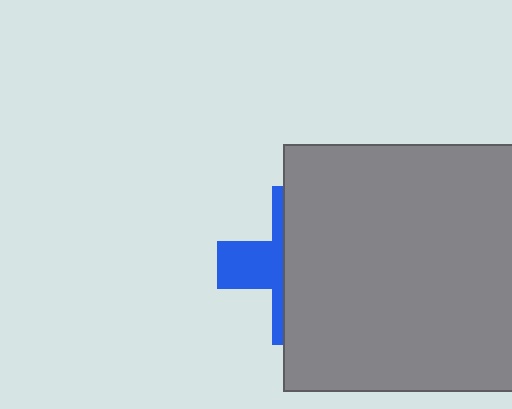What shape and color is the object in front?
The object in front is a gray square.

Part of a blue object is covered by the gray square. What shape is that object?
It is a cross.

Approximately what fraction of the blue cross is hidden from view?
Roughly 66% of the blue cross is hidden behind the gray square.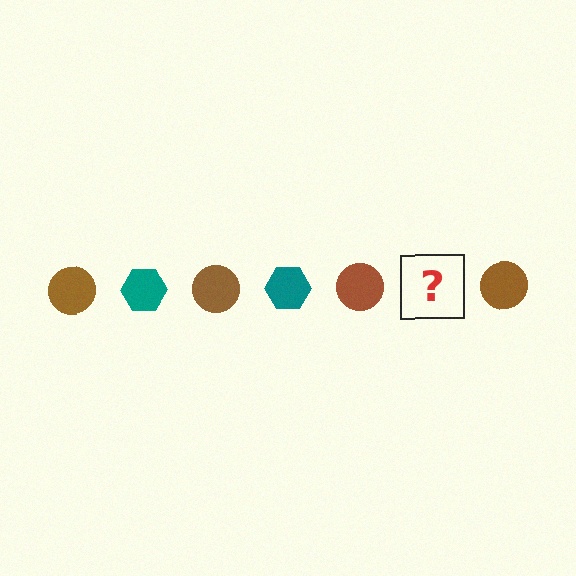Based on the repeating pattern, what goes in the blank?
The blank should be a teal hexagon.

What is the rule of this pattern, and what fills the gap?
The rule is that the pattern alternates between brown circle and teal hexagon. The gap should be filled with a teal hexagon.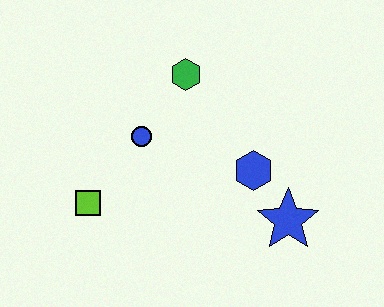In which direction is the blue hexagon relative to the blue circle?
The blue hexagon is to the right of the blue circle.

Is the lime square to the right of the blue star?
No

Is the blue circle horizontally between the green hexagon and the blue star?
No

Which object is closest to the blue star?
The blue hexagon is closest to the blue star.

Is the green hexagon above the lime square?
Yes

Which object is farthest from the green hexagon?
The blue star is farthest from the green hexagon.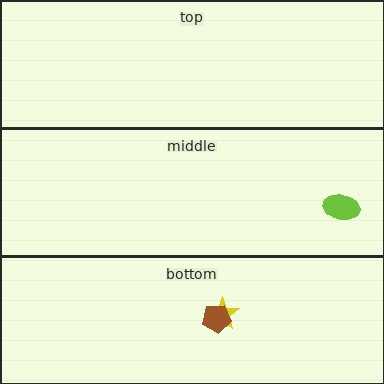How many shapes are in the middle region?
1.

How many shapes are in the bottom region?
2.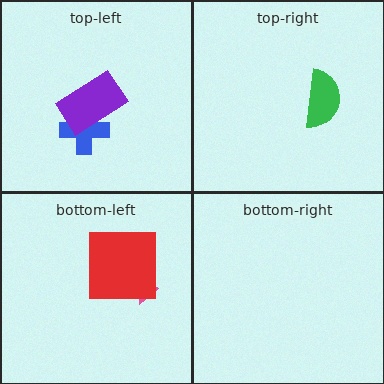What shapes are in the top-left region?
The blue cross, the purple rectangle.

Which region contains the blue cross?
The top-left region.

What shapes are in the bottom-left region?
The pink arrow, the red square.